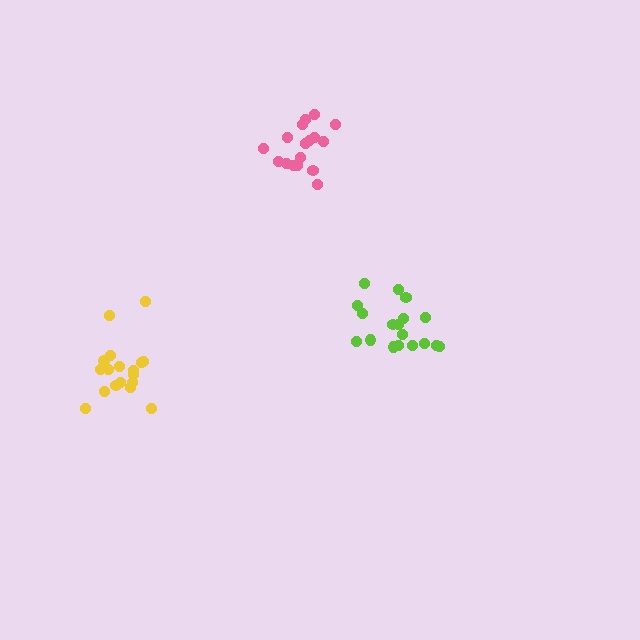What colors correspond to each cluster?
The clusters are colored: pink, lime, yellow.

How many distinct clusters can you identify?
There are 3 distinct clusters.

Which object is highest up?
The pink cluster is topmost.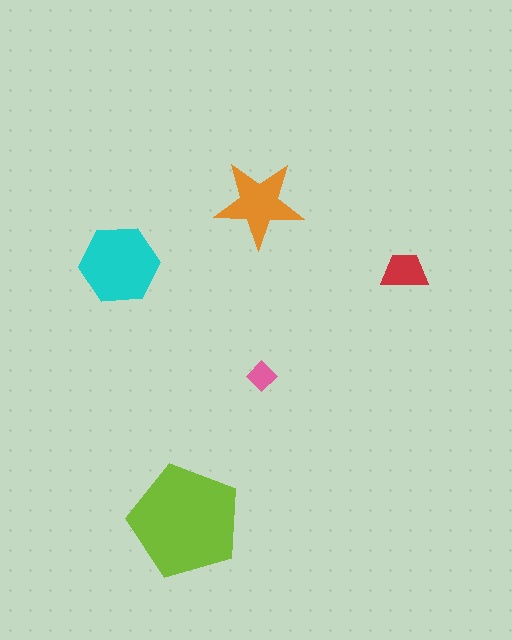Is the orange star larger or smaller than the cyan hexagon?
Smaller.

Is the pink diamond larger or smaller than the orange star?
Smaller.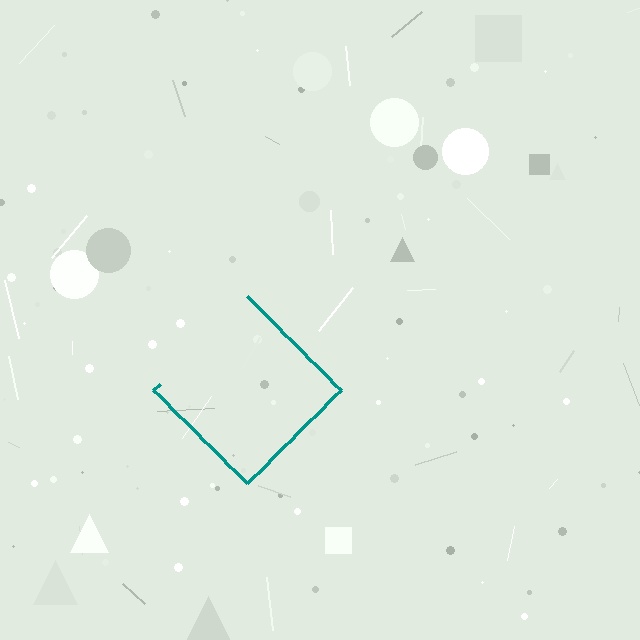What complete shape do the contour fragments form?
The contour fragments form a diamond.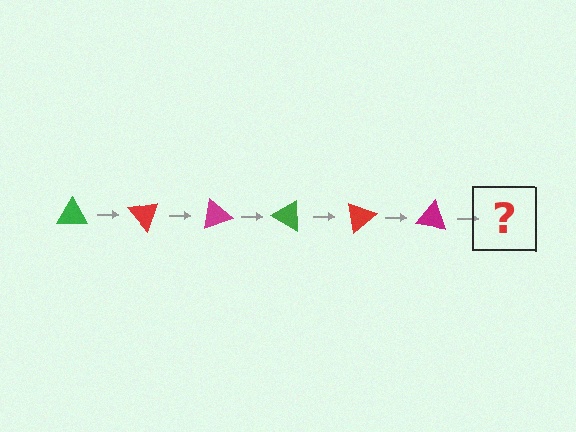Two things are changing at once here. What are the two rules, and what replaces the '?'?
The two rules are that it rotates 50 degrees each step and the color cycles through green, red, and magenta. The '?' should be a green triangle, rotated 300 degrees from the start.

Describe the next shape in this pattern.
It should be a green triangle, rotated 300 degrees from the start.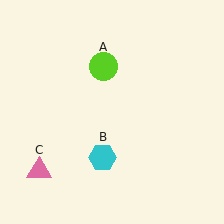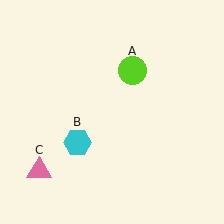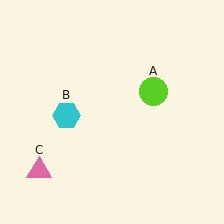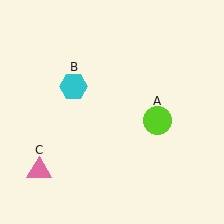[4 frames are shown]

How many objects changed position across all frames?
2 objects changed position: lime circle (object A), cyan hexagon (object B).